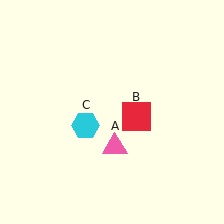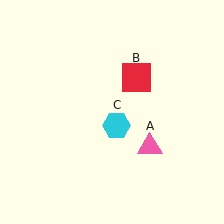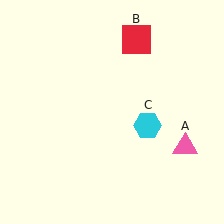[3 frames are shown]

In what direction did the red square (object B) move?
The red square (object B) moved up.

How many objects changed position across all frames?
3 objects changed position: pink triangle (object A), red square (object B), cyan hexagon (object C).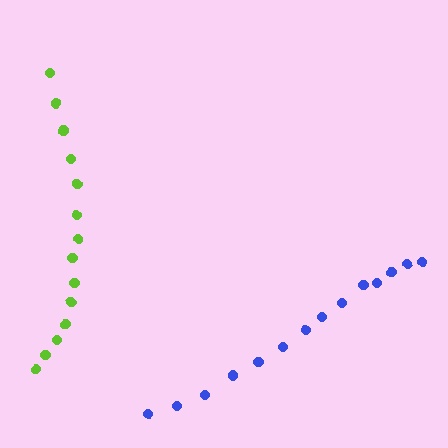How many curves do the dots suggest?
There are 2 distinct paths.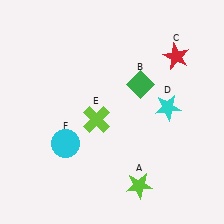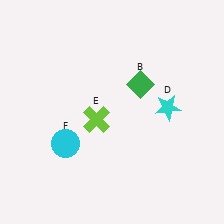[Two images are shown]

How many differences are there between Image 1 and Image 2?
There are 2 differences between the two images.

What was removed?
The lime star (A), the red star (C) were removed in Image 2.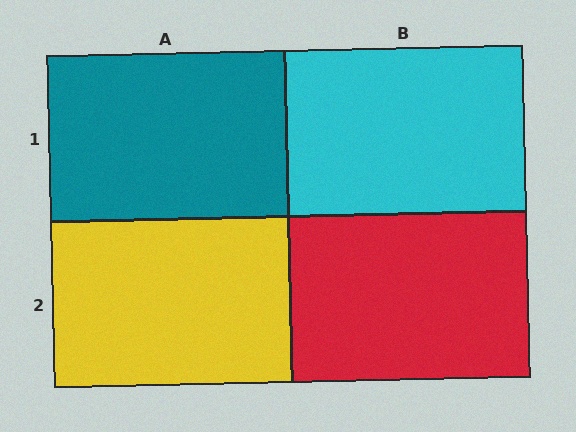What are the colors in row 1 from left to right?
Teal, cyan.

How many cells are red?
1 cell is red.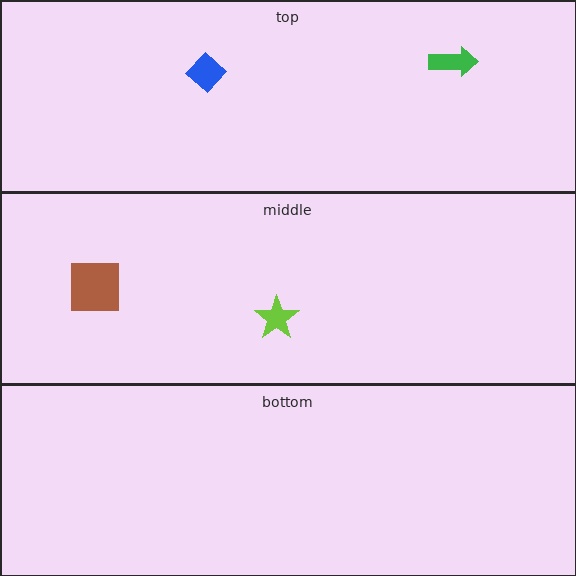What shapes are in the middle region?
The brown square, the lime star.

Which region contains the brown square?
The middle region.